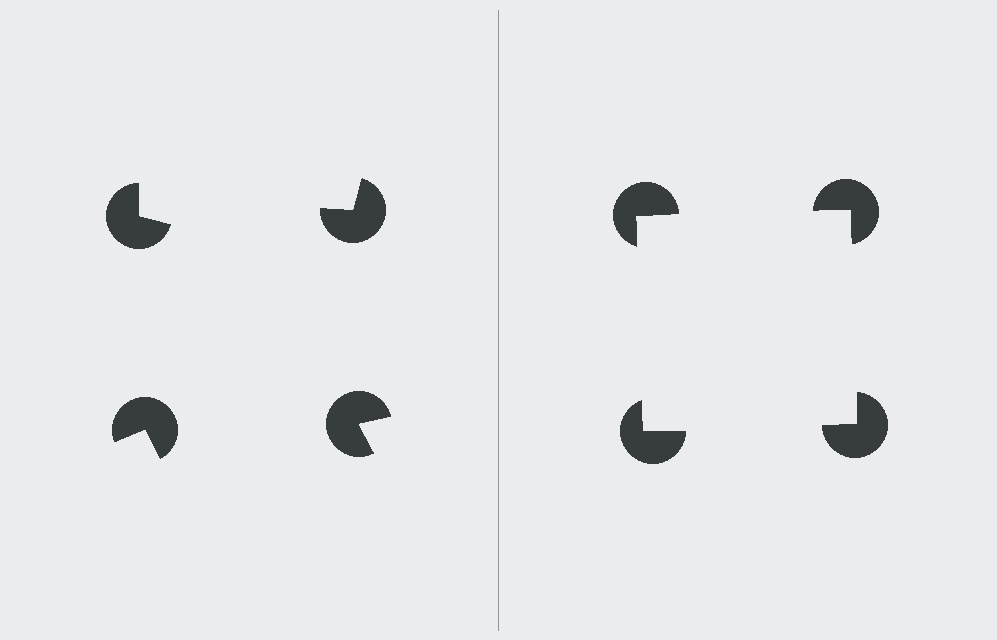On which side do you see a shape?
An illusory square appears on the right side. On the left side the wedge cuts are rotated, so no coherent shape forms.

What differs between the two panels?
The pac-man discs are positioned identically on both sides; only the wedge orientations differ. On the right they align to a square; on the left they are misaligned.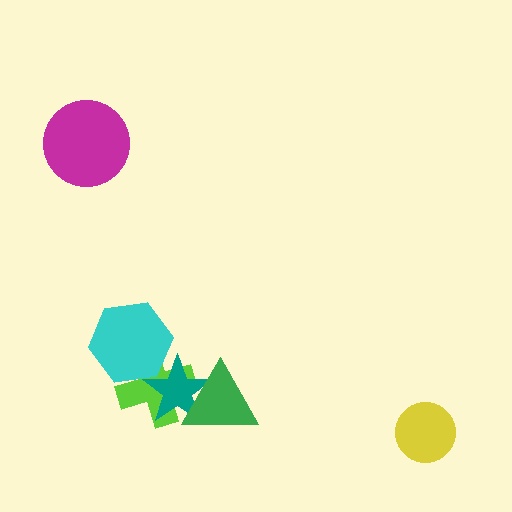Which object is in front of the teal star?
The green triangle is in front of the teal star.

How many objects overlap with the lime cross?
3 objects overlap with the lime cross.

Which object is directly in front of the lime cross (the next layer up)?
The cyan hexagon is directly in front of the lime cross.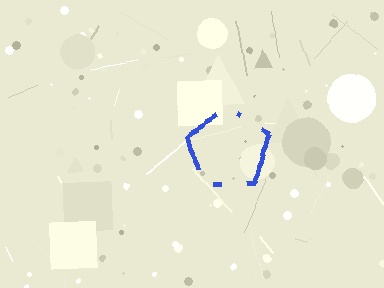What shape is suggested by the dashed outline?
The dashed outline suggests a pentagon.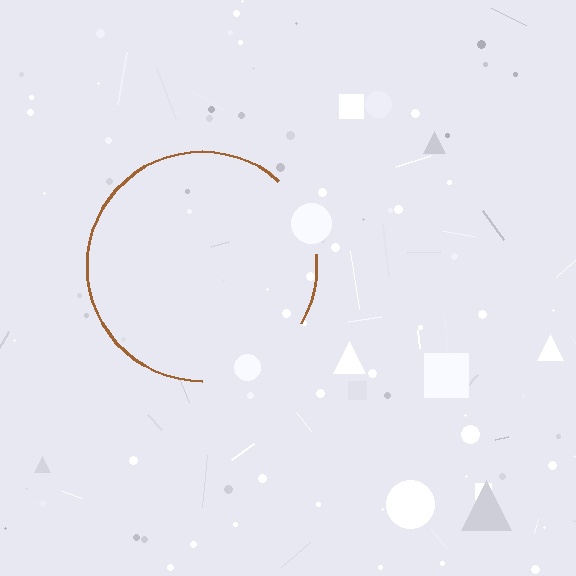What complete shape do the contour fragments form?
The contour fragments form a circle.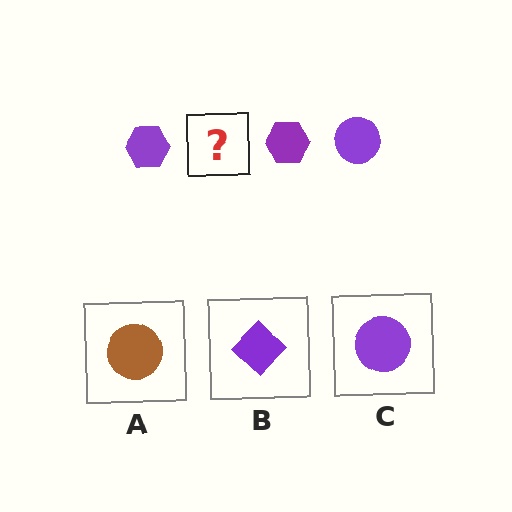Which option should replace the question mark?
Option C.